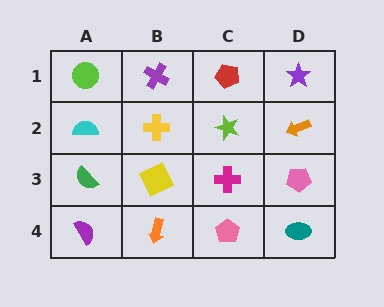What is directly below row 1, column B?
A yellow cross.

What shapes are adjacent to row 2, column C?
A red pentagon (row 1, column C), a magenta cross (row 3, column C), a yellow cross (row 2, column B), an orange arrow (row 2, column D).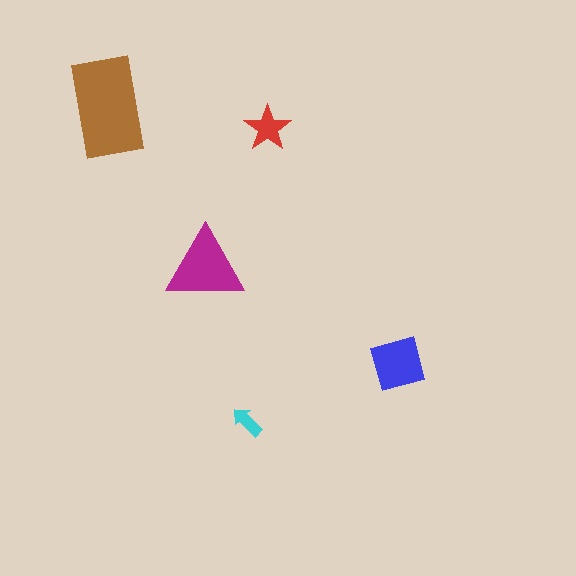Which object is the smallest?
The cyan arrow.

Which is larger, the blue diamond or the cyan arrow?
The blue diamond.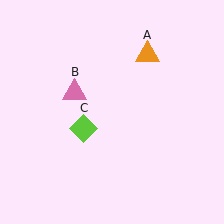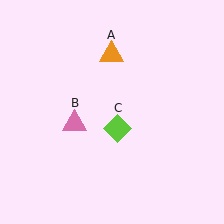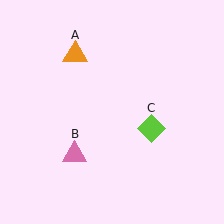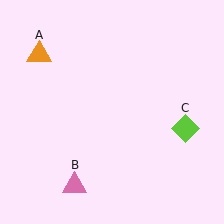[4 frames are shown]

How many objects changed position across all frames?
3 objects changed position: orange triangle (object A), pink triangle (object B), lime diamond (object C).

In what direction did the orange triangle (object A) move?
The orange triangle (object A) moved left.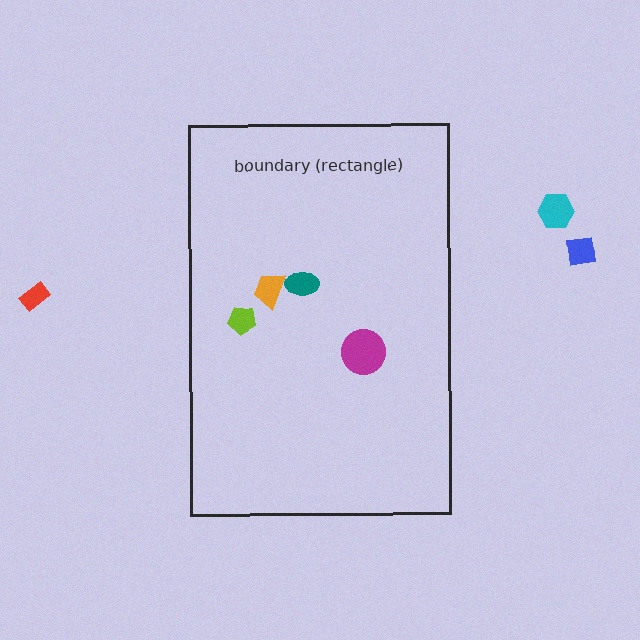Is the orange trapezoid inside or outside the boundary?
Inside.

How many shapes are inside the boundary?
4 inside, 3 outside.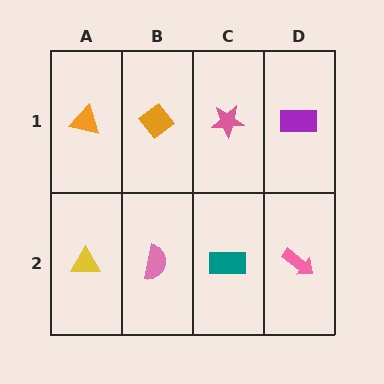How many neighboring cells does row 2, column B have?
3.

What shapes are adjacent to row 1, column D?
A pink arrow (row 2, column D), a pink star (row 1, column C).